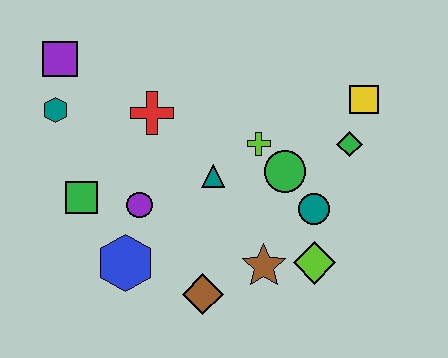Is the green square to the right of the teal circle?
No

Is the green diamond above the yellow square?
No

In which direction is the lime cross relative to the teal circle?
The lime cross is above the teal circle.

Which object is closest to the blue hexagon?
The purple circle is closest to the blue hexagon.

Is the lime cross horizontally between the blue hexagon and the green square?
No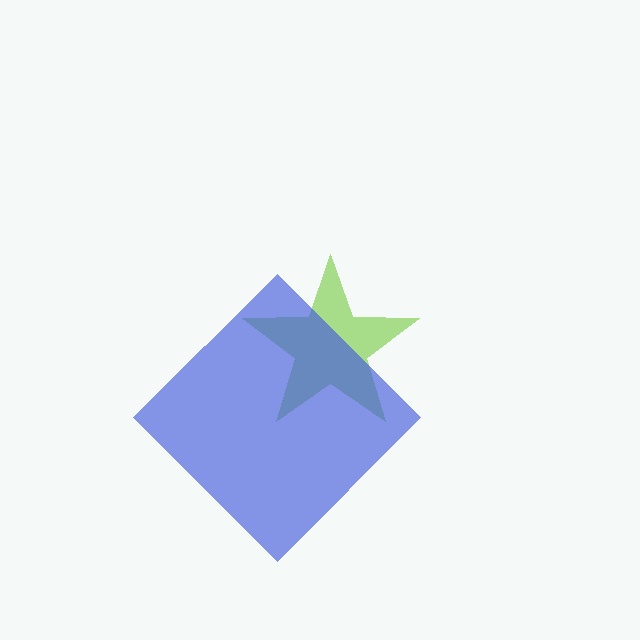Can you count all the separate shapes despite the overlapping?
Yes, there are 2 separate shapes.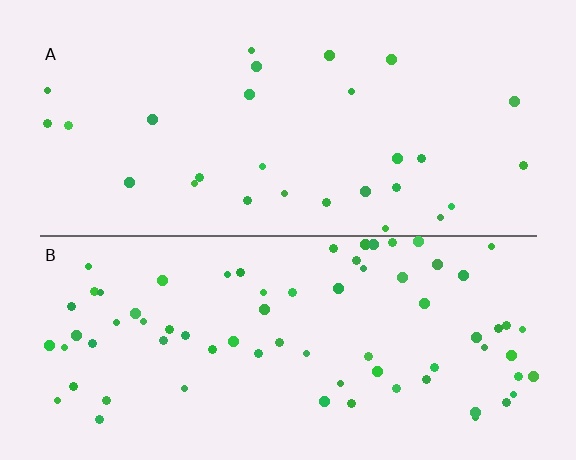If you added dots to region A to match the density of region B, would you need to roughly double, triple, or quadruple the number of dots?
Approximately triple.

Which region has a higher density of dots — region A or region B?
B (the bottom).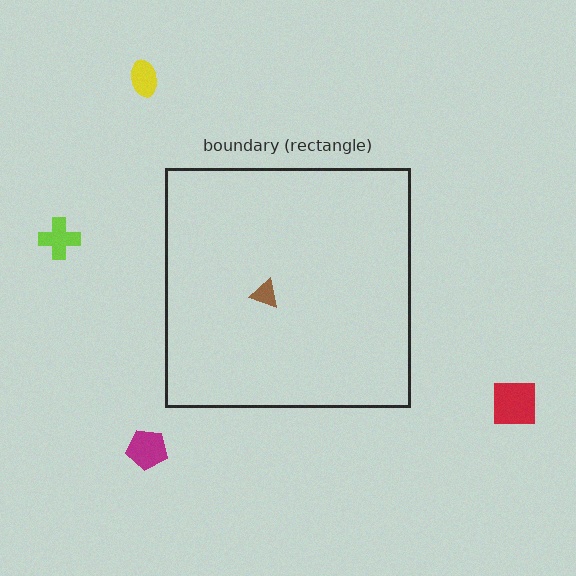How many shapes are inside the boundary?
1 inside, 4 outside.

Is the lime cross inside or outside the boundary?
Outside.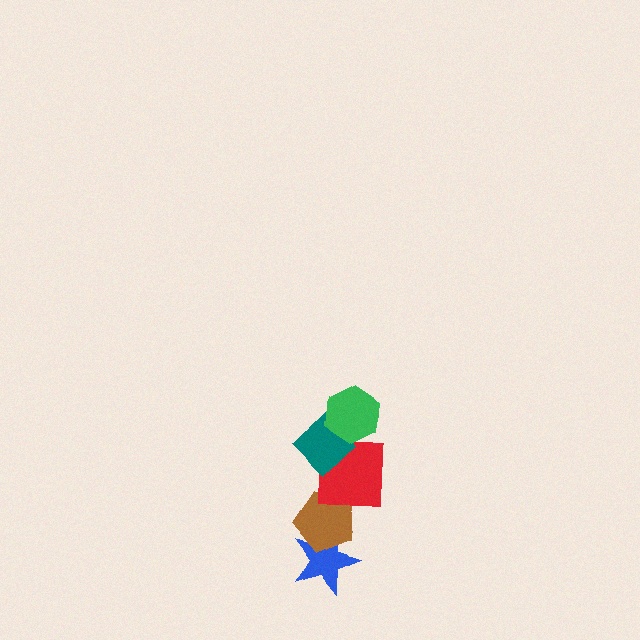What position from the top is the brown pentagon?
The brown pentagon is 4th from the top.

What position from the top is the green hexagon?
The green hexagon is 1st from the top.